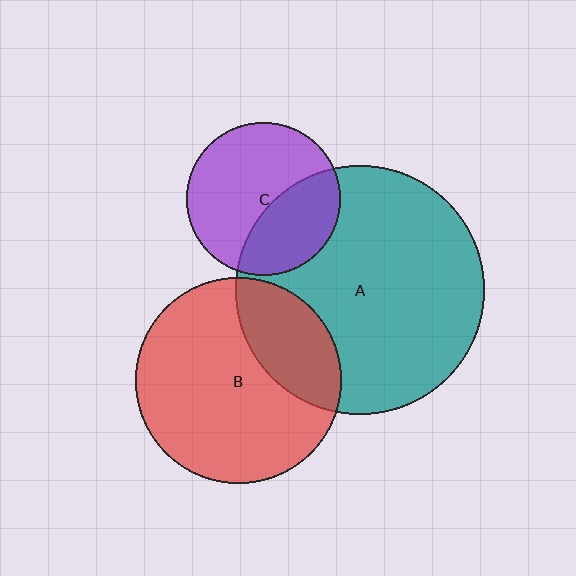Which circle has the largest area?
Circle A (teal).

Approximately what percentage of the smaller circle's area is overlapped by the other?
Approximately 35%.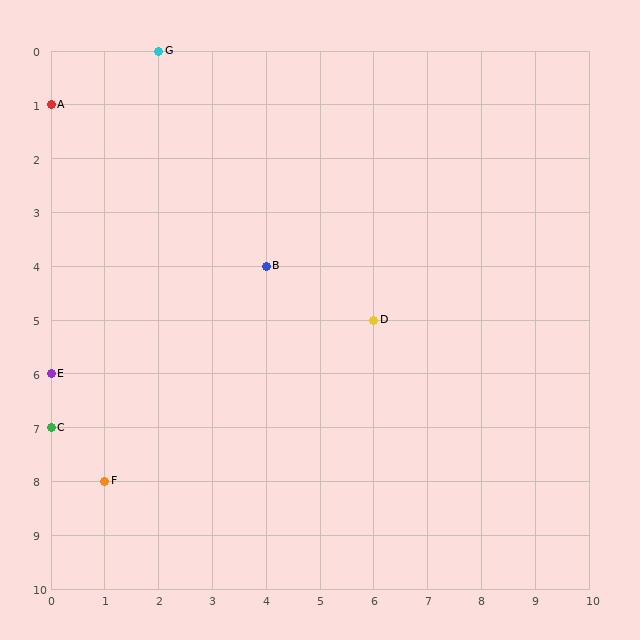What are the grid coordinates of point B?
Point B is at grid coordinates (4, 4).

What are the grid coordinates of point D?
Point D is at grid coordinates (6, 5).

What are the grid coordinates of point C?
Point C is at grid coordinates (0, 7).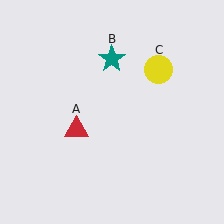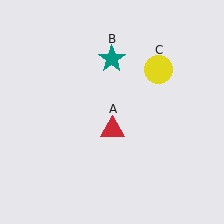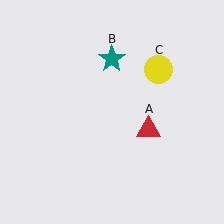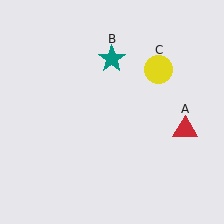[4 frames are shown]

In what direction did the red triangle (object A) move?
The red triangle (object A) moved right.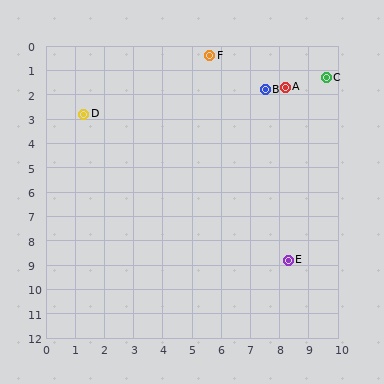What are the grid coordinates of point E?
Point E is at approximately (8.3, 8.8).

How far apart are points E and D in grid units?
Points E and D are about 9.2 grid units apart.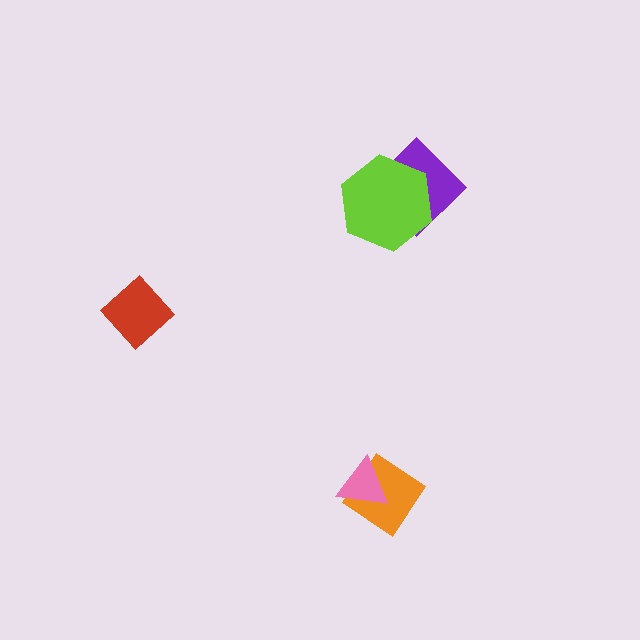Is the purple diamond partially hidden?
Yes, it is partially covered by another shape.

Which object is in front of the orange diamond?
The pink triangle is in front of the orange diamond.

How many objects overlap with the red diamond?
0 objects overlap with the red diamond.